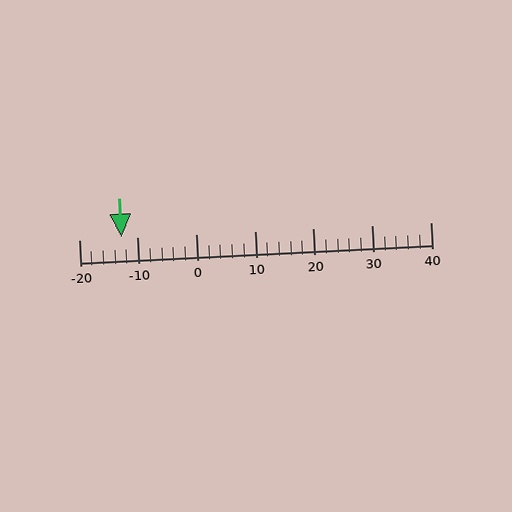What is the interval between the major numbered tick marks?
The major tick marks are spaced 10 units apart.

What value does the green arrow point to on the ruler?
The green arrow points to approximately -13.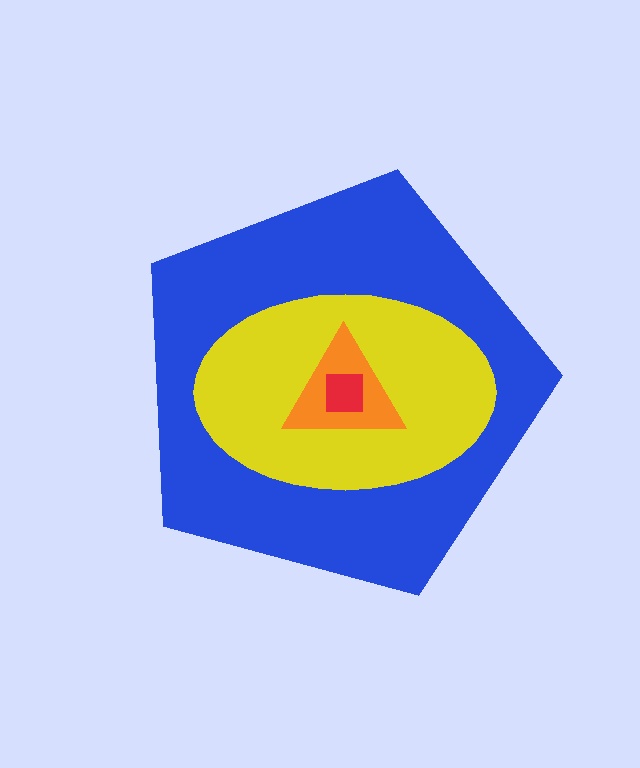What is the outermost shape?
The blue pentagon.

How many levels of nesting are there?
4.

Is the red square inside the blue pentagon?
Yes.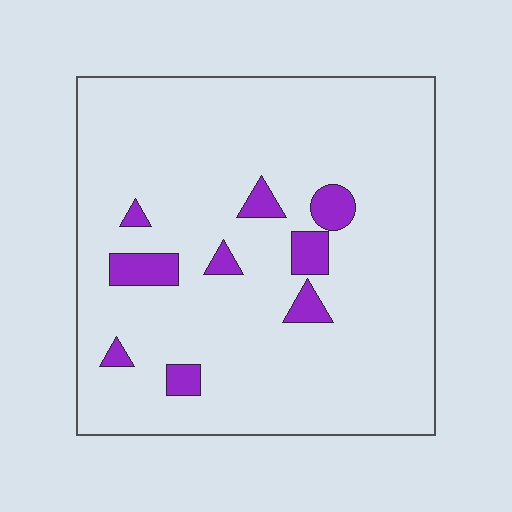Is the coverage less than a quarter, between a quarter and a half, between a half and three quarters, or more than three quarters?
Less than a quarter.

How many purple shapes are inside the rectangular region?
9.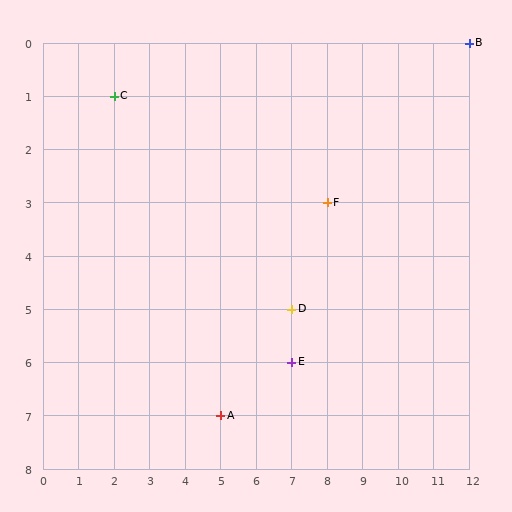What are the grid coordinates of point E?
Point E is at grid coordinates (7, 6).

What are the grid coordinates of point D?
Point D is at grid coordinates (7, 5).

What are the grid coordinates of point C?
Point C is at grid coordinates (2, 1).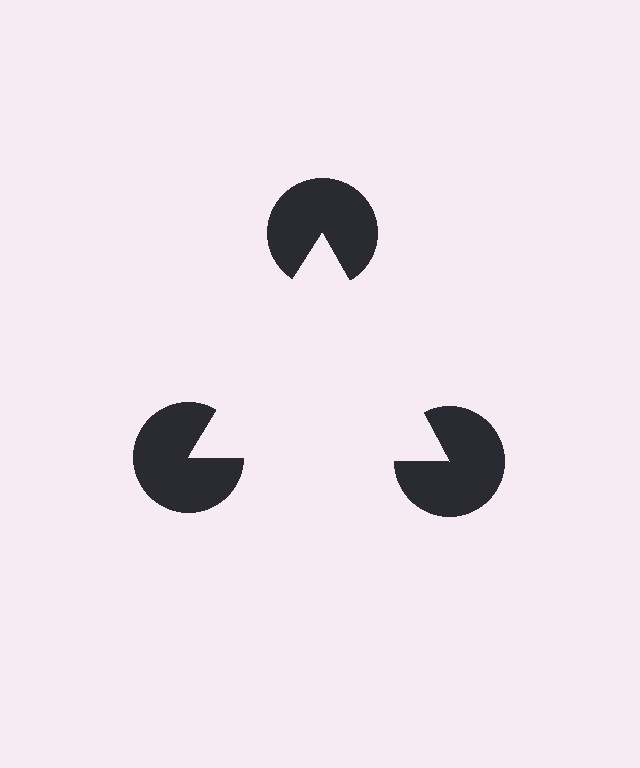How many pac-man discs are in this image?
There are 3 — one at each vertex of the illusory triangle.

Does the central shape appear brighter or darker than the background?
It typically appears slightly brighter than the background, even though no actual brightness change is drawn.